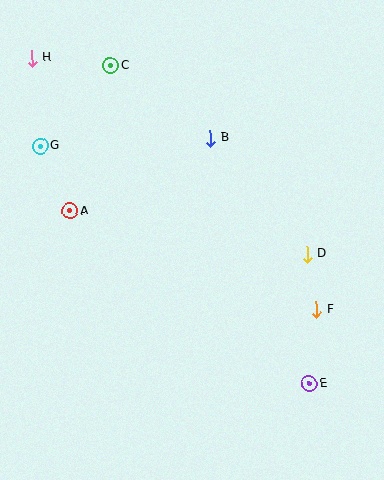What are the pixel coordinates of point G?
Point G is at (40, 146).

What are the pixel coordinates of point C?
Point C is at (111, 66).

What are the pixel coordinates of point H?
Point H is at (32, 59).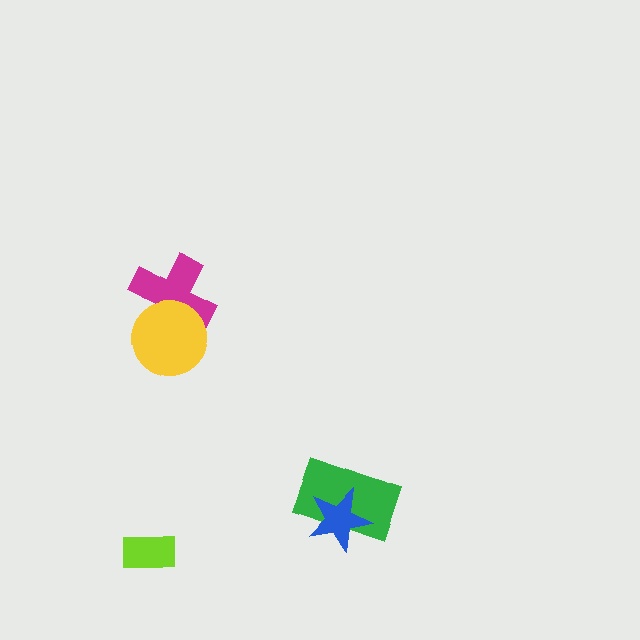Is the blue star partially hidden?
No, no other shape covers it.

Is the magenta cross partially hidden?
Yes, it is partially covered by another shape.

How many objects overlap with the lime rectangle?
0 objects overlap with the lime rectangle.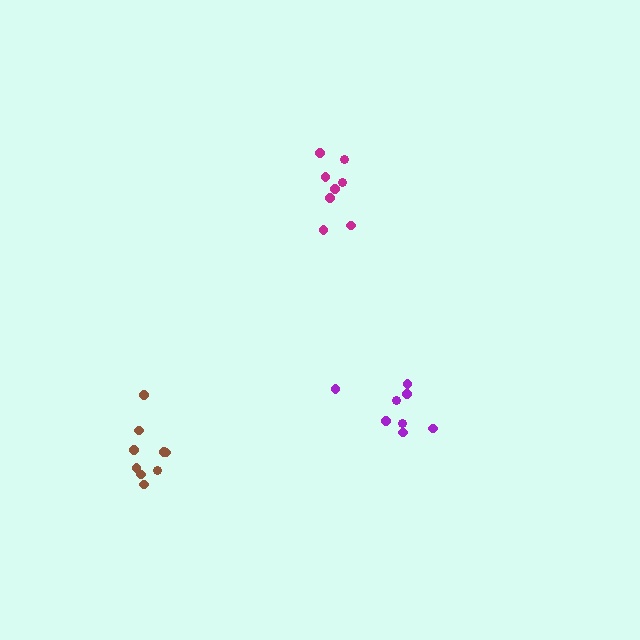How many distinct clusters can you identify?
There are 3 distinct clusters.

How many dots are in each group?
Group 1: 8 dots, Group 2: 8 dots, Group 3: 9 dots (25 total).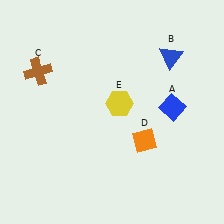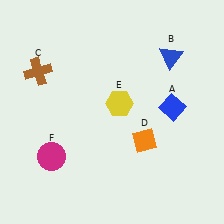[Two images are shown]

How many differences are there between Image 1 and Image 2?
There is 1 difference between the two images.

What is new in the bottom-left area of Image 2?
A magenta circle (F) was added in the bottom-left area of Image 2.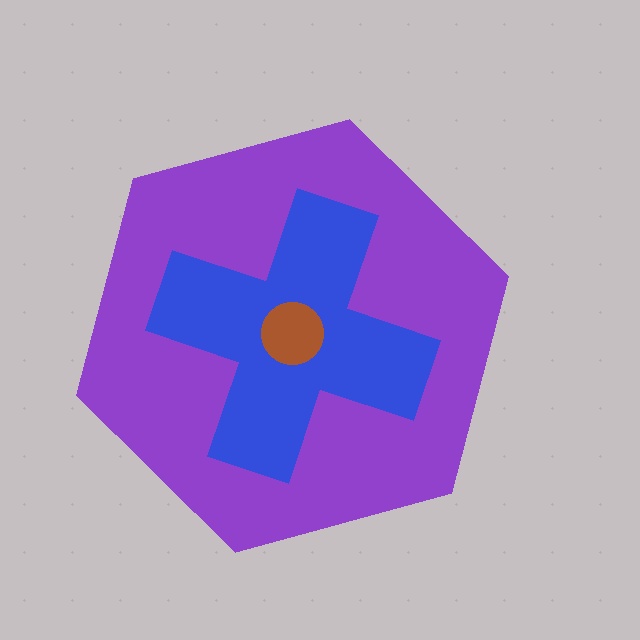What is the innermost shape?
The brown circle.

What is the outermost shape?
The purple hexagon.